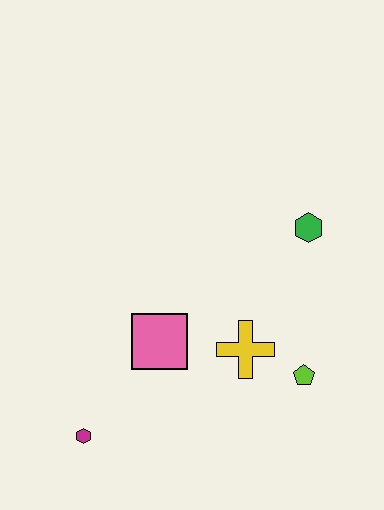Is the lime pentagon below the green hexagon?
Yes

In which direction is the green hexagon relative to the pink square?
The green hexagon is to the right of the pink square.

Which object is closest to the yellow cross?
The lime pentagon is closest to the yellow cross.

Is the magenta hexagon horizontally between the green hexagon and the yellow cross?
No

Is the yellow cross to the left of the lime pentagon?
Yes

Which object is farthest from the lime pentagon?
The magenta hexagon is farthest from the lime pentagon.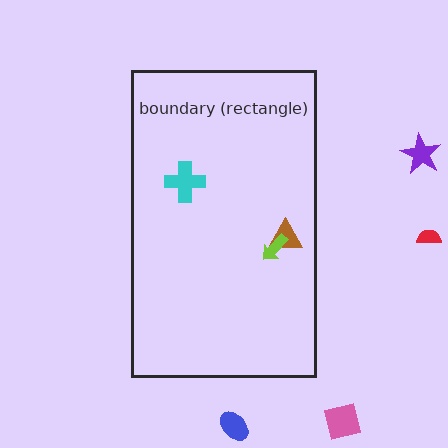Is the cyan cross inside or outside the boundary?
Inside.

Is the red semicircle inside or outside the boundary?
Outside.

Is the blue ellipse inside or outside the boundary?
Outside.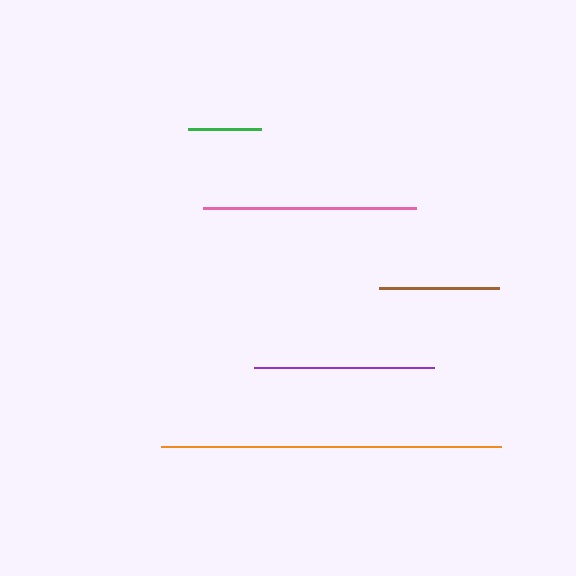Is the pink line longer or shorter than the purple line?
The pink line is longer than the purple line.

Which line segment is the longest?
The orange line is the longest at approximately 340 pixels.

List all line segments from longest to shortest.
From longest to shortest: orange, pink, purple, brown, green.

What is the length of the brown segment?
The brown segment is approximately 119 pixels long.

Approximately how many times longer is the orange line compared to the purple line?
The orange line is approximately 1.9 times the length of the purple line.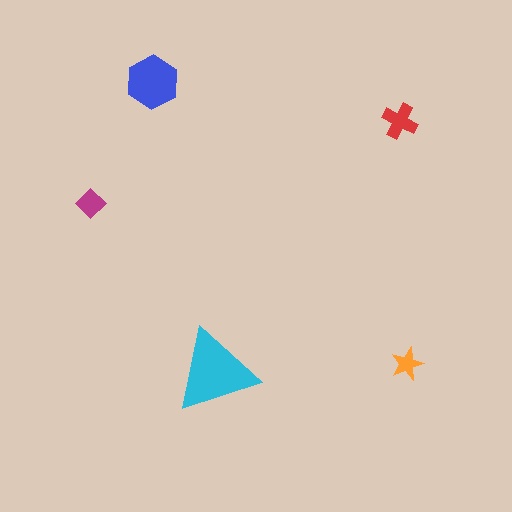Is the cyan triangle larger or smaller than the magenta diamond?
Larger.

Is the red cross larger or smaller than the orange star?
Larger.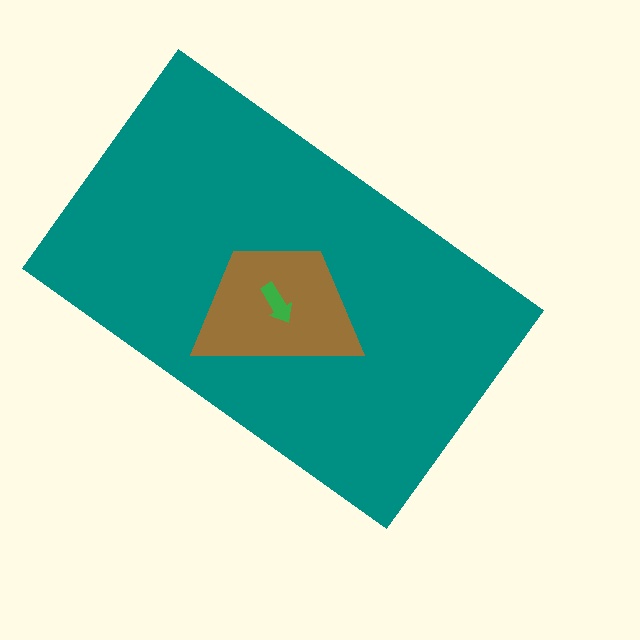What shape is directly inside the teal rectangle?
The brown trapezoid.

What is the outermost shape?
The teal rectangle.